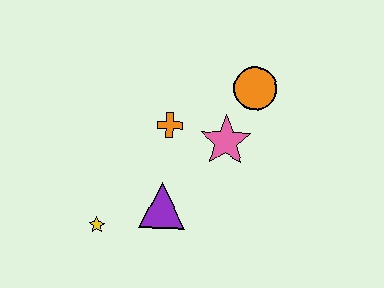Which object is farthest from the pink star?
The yellow star is farthest from the pink star.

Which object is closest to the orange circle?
The pink star is closest to the orange circle.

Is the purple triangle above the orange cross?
No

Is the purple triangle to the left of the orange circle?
Yes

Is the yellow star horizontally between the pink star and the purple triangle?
No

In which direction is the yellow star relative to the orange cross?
The yellow star is below the orange cross.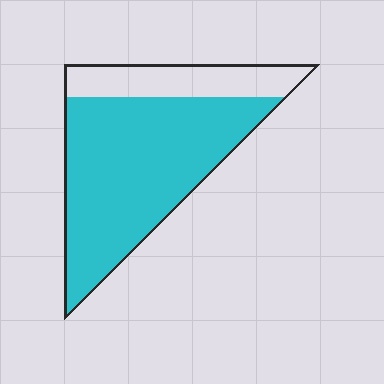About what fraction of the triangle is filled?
About three quarters (3/4).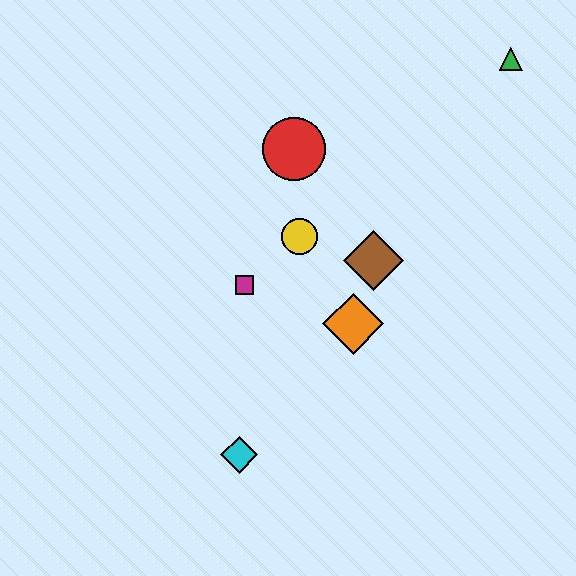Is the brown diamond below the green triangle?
Yes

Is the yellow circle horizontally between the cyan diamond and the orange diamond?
Yes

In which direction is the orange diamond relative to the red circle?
The orange diamond is below the red circle.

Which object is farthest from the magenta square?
The green triangle is farthest from the magenta square.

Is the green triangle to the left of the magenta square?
No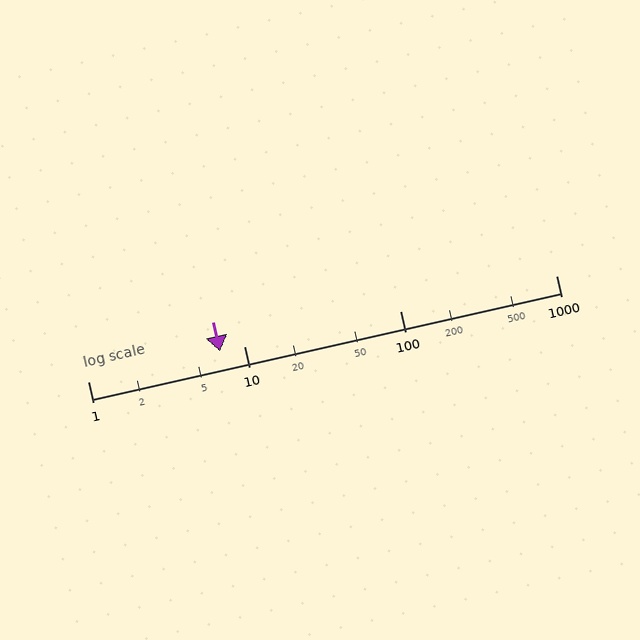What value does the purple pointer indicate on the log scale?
The pointer indicates approximately 7.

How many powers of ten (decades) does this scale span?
The scale spans 3 decades, from 1 to 1000.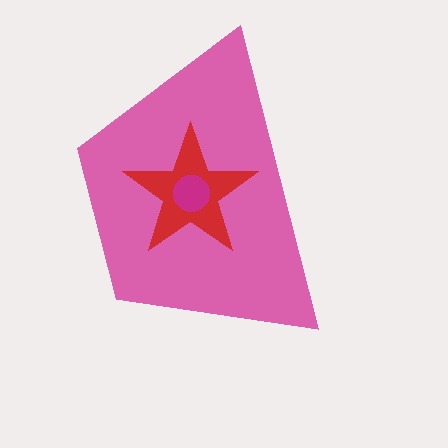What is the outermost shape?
The pink trapezoid.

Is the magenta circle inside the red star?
Yes.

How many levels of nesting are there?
3.